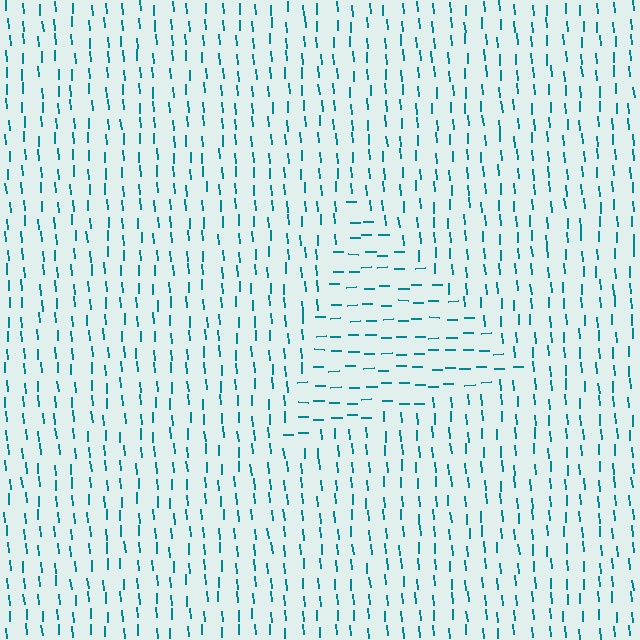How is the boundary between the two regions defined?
The boundary is defined purely by a change in line orientation (approximately 86 degrees difference). All lines are the same color and thickness.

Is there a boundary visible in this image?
Yes, there is a texture boundary formed by a change in line orientation.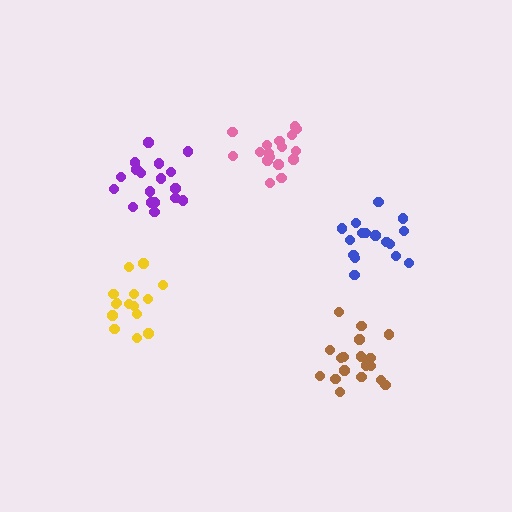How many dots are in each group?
Group 1: 17 dots, Group 2: 16 dots, Group 3: 18 dots, Group 4: 18 dots, Group 5: 15 dots (84 total).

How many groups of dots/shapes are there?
There are 5 groups.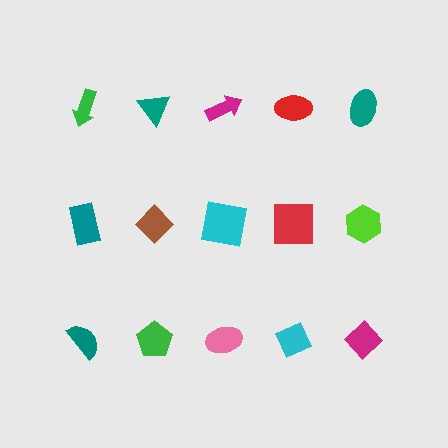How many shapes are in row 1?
5 shapes.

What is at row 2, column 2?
A brown diamond.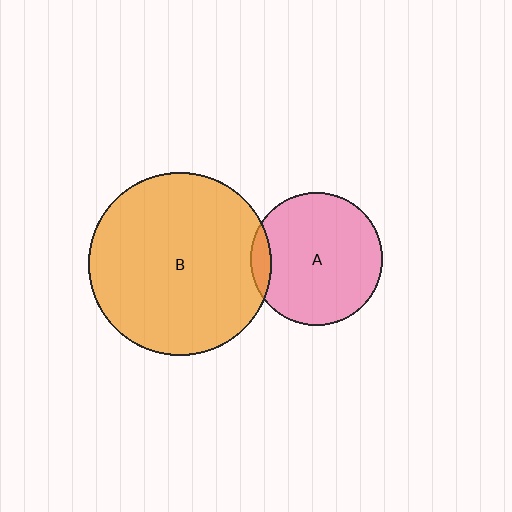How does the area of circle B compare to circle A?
Approximately 1.9 times.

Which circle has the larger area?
Circle B (orange).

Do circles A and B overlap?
Yes.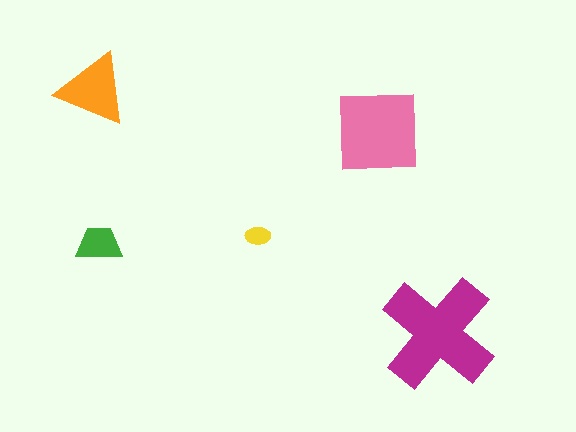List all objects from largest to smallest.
The magenta cross, the pink square, the orange triangle, the green trapezoid, the yellow ellipse.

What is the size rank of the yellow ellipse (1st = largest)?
5th.